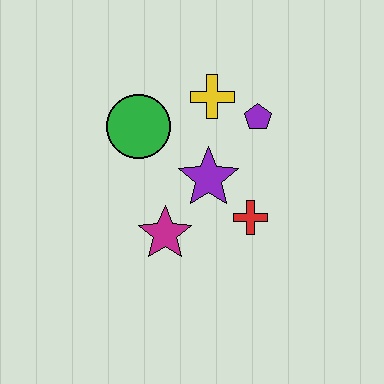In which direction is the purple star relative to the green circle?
The purple star is to the right of the green circle.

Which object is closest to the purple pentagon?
The yellow cross is closest to the purple pentagon.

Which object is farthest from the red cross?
The green circle is farthest from the red cross.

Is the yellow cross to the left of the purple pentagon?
Yes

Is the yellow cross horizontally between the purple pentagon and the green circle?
Yes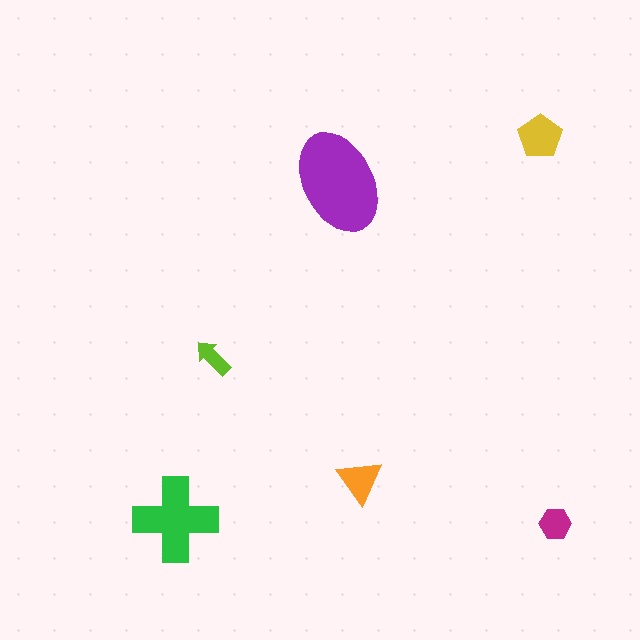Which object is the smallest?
The lime arrow.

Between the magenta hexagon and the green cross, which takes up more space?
The green cross.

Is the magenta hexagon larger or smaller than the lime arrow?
Larger.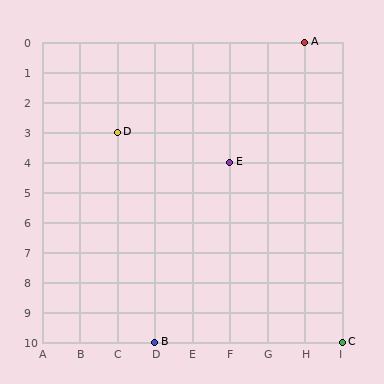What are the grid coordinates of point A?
Point A is at grid coordinates (H, 0).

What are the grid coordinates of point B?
Point B is at grid coordinates (D, 10).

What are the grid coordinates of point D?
Point D is at grid coordinates (C, 3).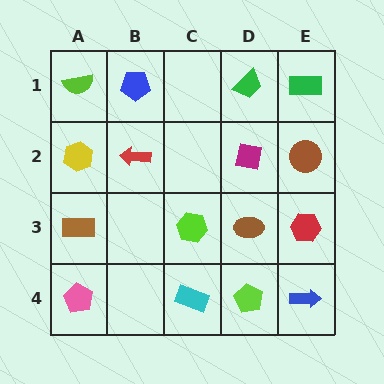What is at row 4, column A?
A pink pentagon.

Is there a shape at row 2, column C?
No, that cell is empty.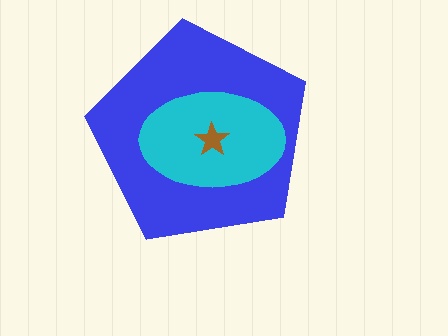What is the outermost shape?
The blue pentagon.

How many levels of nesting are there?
3.